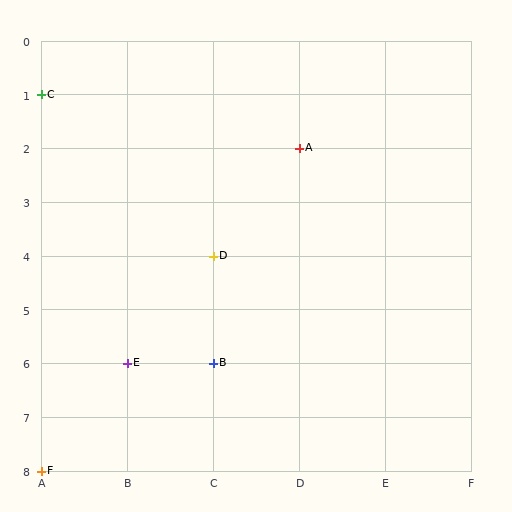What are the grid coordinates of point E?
Point E is at grid coordinates (B, 6).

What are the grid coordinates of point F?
Point F is at grid coordinates (A, 8).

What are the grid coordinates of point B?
Point B is at grid coordinates (C, 6).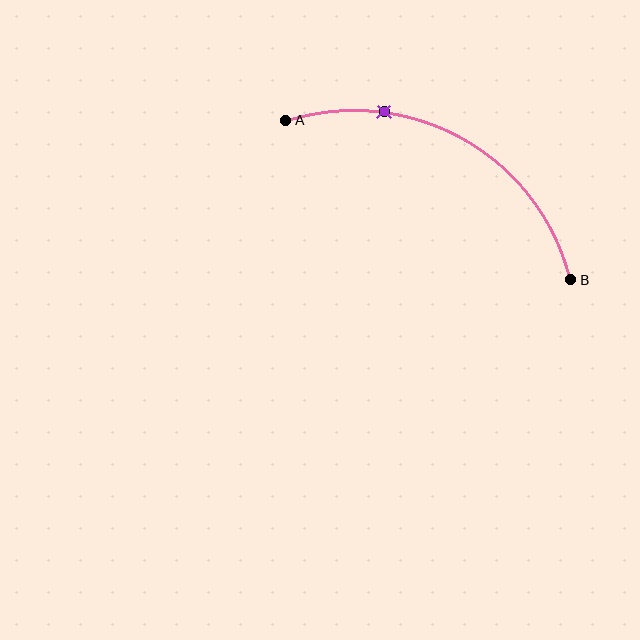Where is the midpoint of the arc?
The arc midpoint is the point on the curve farthest from the straight line joining A and B. It sits above that line.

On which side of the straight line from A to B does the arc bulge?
The arc bulges above the straight line connecting A and B.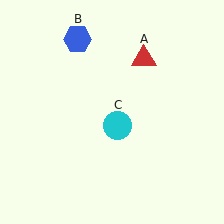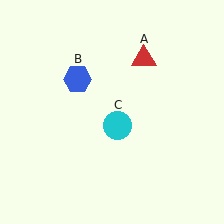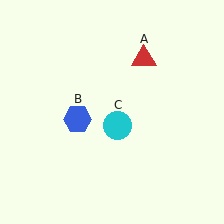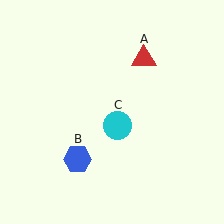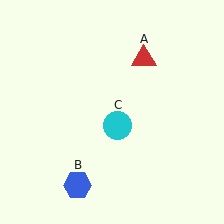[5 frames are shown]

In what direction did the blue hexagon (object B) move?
The blue hexagon (object B) moved down.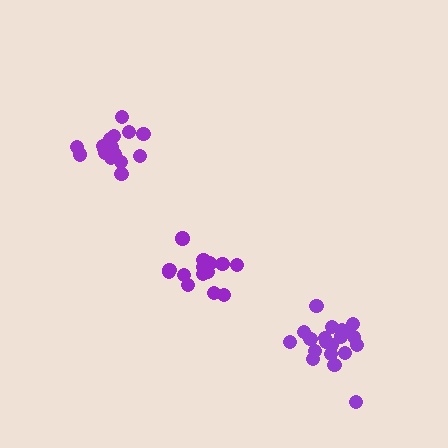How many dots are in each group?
Group 1: 17 dots, Group 2: 15 dots, Group 3: 20 dots (52 total).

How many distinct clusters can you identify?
There are 3 distinct clusters.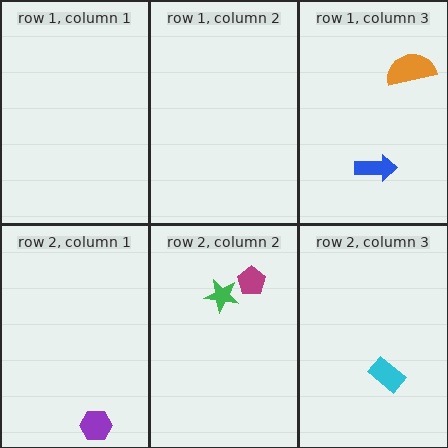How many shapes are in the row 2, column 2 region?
2.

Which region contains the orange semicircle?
The row 1, column 3 region.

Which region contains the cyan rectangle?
The row 2, column 3 region.